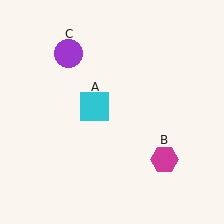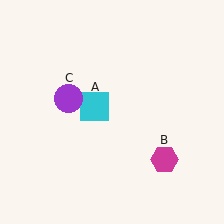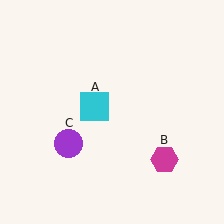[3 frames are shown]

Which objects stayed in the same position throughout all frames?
Cyan square (object A) and magenta hexagon (object B) remained stationary.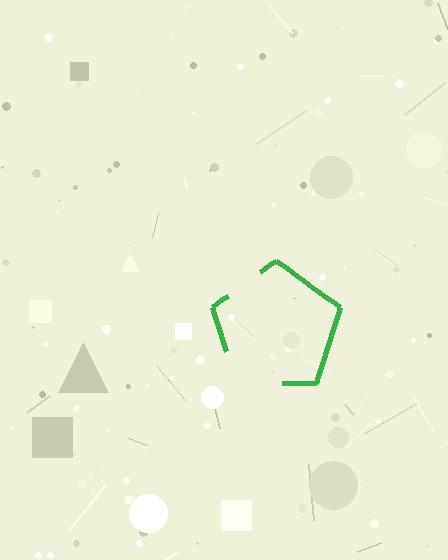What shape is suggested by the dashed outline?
The dashed outline suggests a pentagon.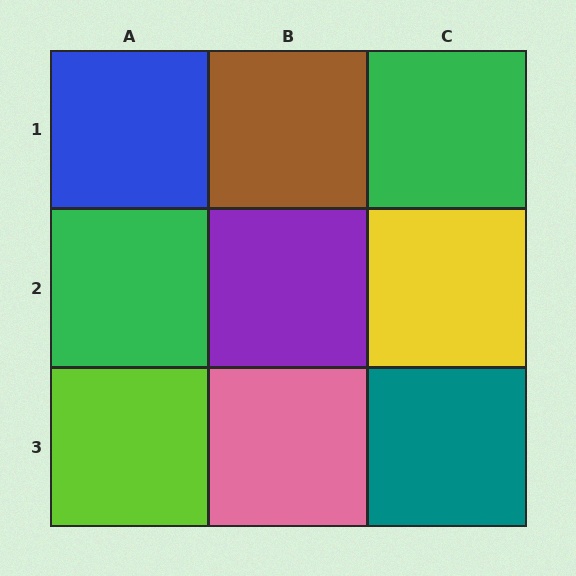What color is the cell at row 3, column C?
Teal.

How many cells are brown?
1 cell is brown.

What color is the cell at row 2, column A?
Green.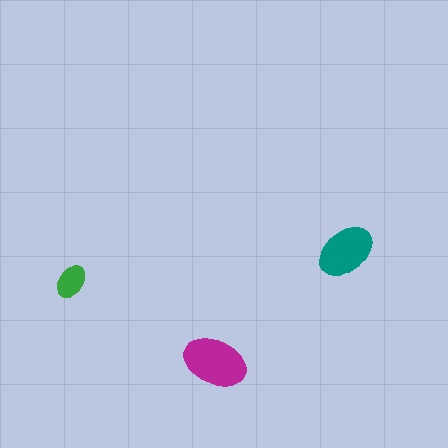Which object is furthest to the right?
The teal ellipse is rightmost.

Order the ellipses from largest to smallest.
the magenta one, the teal one, the green one.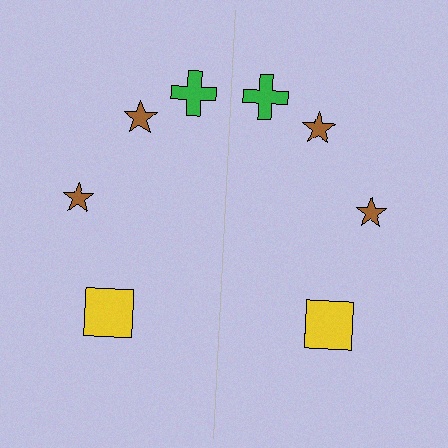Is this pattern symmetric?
Yes, this pattern has bilateral (reflection) symmetry.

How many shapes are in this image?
There are 8 shapes in this image.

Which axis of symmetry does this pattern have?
The pattern has a vertical axis of symmetry running through the center of the image.